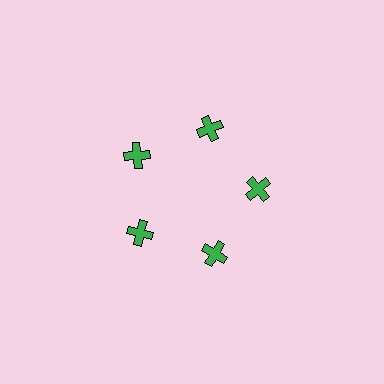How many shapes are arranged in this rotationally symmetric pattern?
There are 5 shapes, arranged in 5 groups of 1.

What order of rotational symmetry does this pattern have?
This pattern has 5-fold rotational symmetry.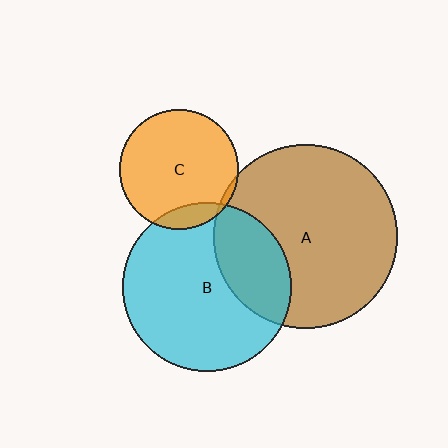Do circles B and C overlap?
Yes.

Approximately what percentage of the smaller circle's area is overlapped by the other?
Approximately 10%.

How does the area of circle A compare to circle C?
Approximately 2.4 times.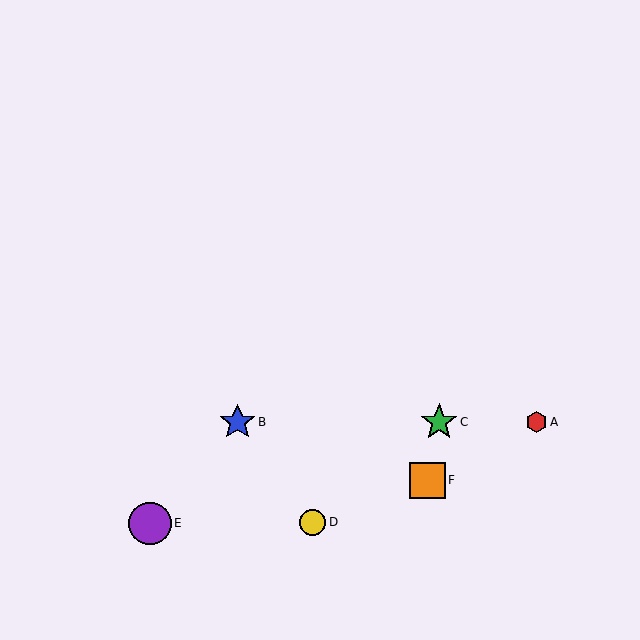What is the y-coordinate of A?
Object A is at y≈422.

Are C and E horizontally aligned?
No, C is at y≈422 and E is at y≈524.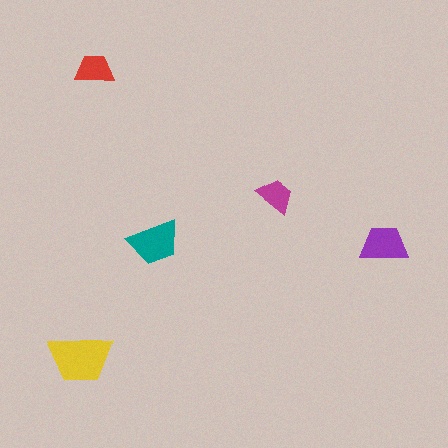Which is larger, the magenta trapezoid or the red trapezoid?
The red one.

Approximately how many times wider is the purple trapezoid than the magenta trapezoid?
About 1.5 times wider.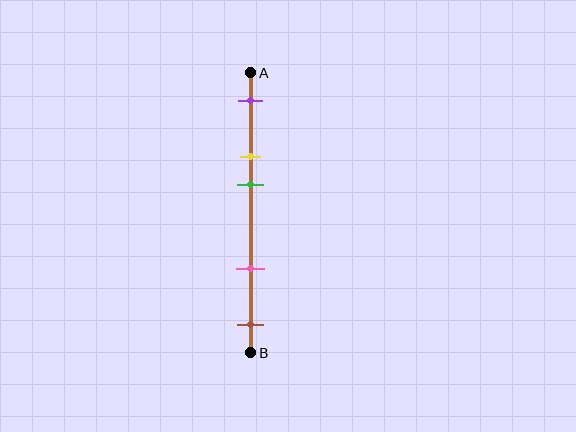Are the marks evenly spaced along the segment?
No, the marks are not evenly spaced.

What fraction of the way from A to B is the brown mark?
The brown mark is approximately 90% (0.9) of the way from A to B.